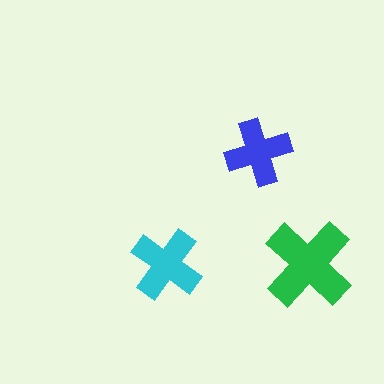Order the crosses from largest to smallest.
the green one, the cyan one, the blue one.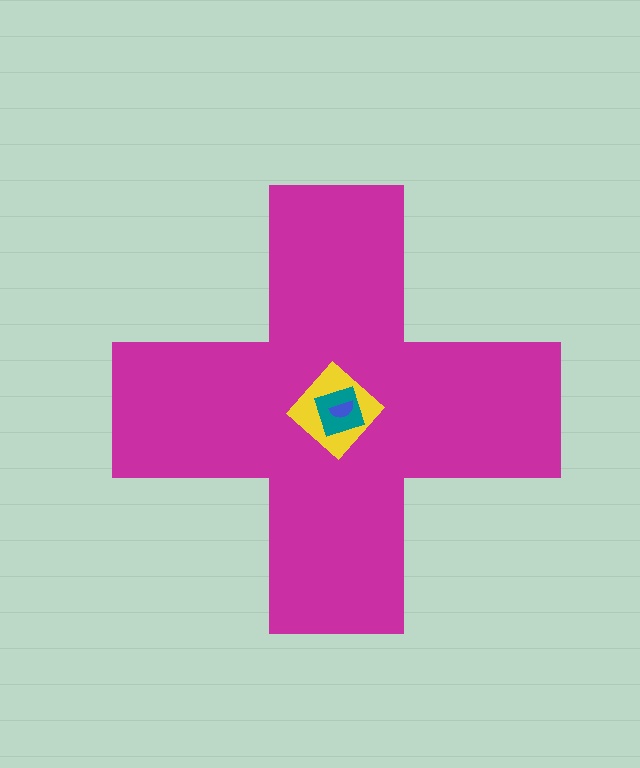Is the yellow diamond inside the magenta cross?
Yes.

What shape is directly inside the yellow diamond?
The teal square.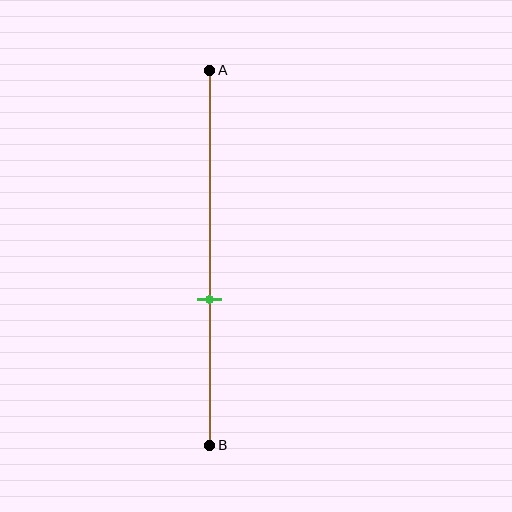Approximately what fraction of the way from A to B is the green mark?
The green mark is approximately 60% of the way from A to B.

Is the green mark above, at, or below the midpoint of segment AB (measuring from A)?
The green mark is below the midpoint of segment AB.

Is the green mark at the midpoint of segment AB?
No, the mark is at about 60% from A, not at the 50% midpoint.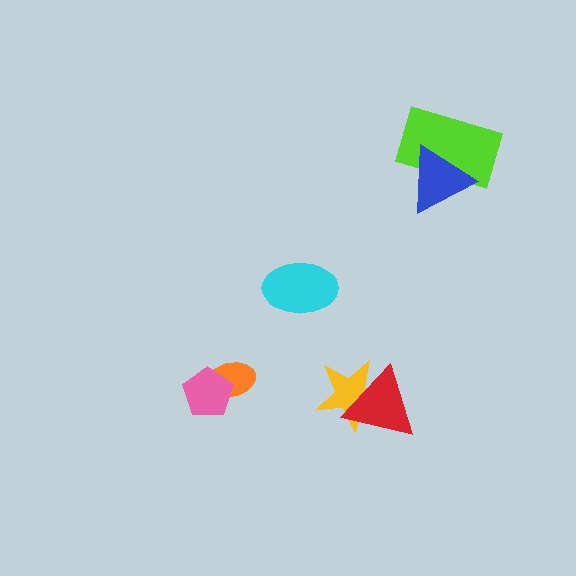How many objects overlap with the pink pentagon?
1 object overlaps with the pink pentagon.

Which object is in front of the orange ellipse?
The pink pentagon is in front of the orange ellipse.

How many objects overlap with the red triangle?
1 object overlaps with the red triangle.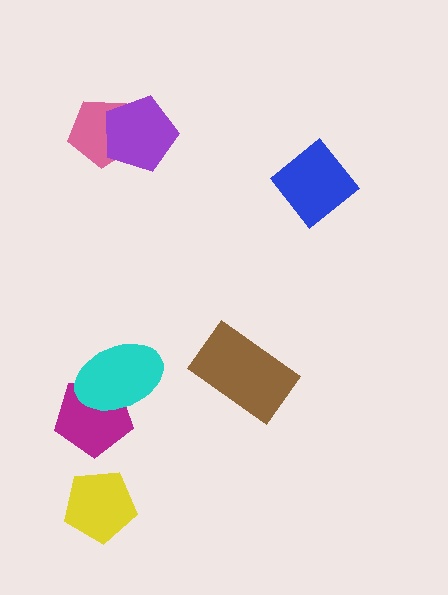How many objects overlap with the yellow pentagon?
0 objects overlap with the yellow pentagon.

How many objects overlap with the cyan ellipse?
1 object overlaps with the cyan ellipse.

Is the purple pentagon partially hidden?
No, no other shape covers it.